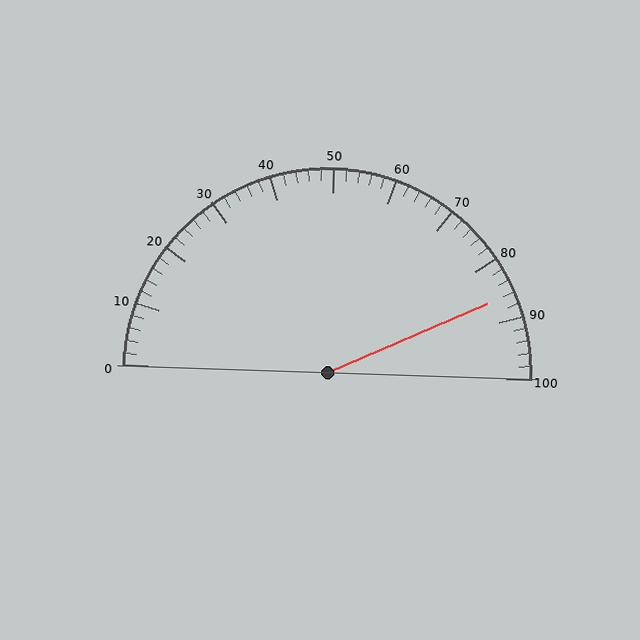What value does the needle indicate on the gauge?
The needle indicates approximately 86.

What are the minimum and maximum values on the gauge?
The gauge ranges from 0 to 100.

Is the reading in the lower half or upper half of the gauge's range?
The reading is in the upper half of the range (0 to 100).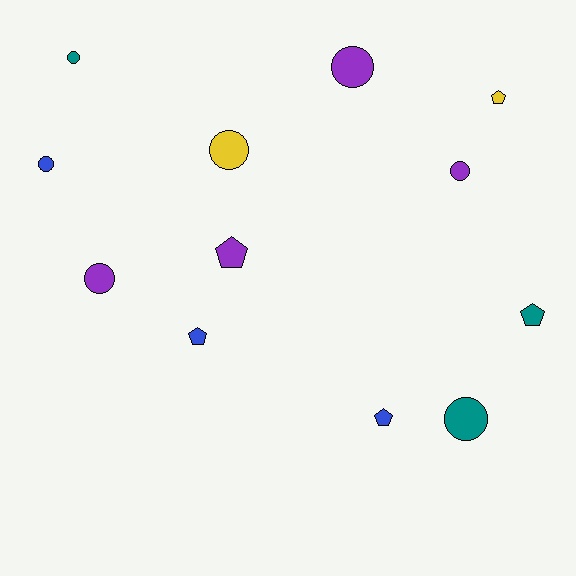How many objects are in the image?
There are 12 objects.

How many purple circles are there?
There are 3 purple circles.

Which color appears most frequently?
Purple, with 4 objects.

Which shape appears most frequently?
Circle, with 7 objects.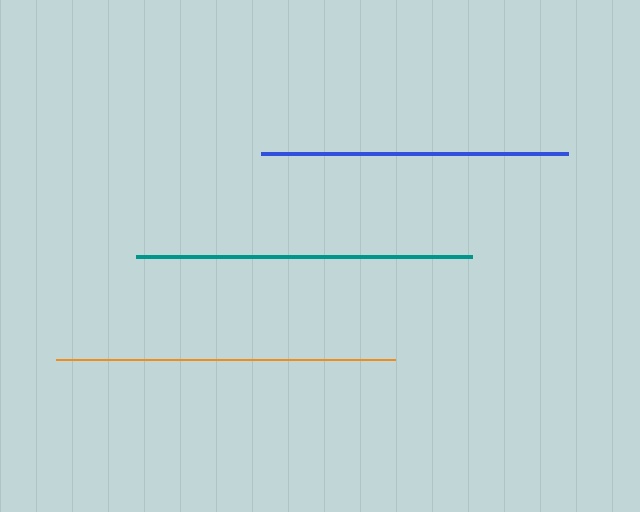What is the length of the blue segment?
The blue segment is approximately 308 pixels long.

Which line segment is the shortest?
The blue line is the shortest at approximately 308 pixels.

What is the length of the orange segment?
The orange segment is approximately 339 pixels long.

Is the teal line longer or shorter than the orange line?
The orange line is longer than the teal line.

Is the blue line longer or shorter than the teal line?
The teal line is longer than the blue line.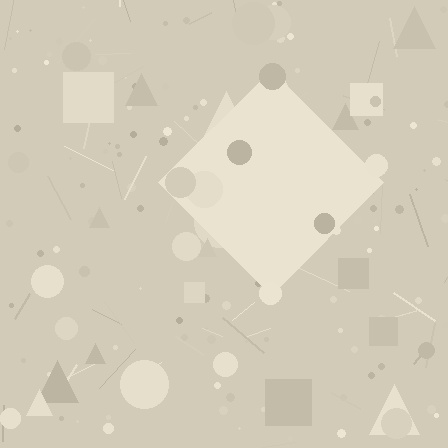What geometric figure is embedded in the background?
A diamond is embedded in the background.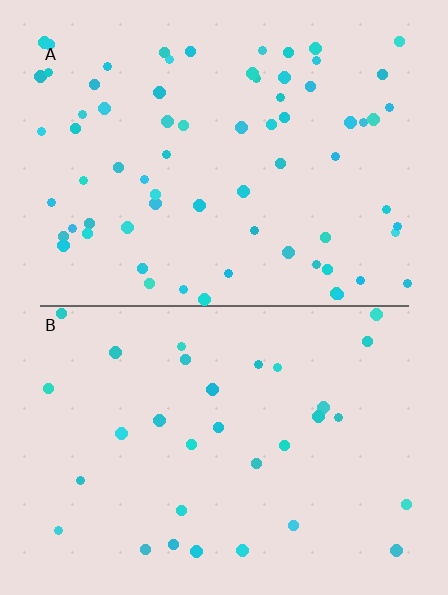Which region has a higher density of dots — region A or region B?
A (the top).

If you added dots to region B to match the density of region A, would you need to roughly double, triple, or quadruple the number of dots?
Approximately double.